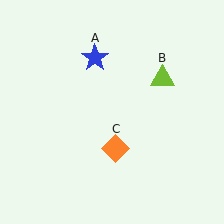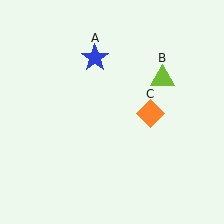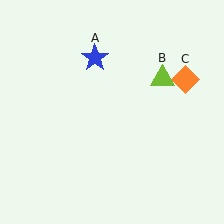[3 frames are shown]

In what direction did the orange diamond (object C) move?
The orange diamond (object C) moved up and to the right.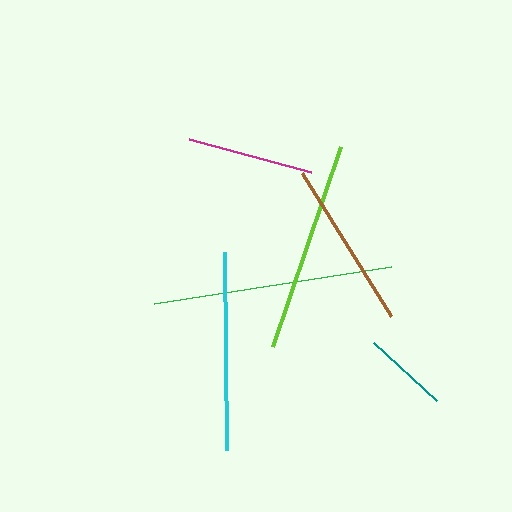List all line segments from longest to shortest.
From longest to shortest: green, lime, cyan, brown, magenta, teal.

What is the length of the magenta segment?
The magenta segment is approximately 127 pixels long.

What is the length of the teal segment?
The teal segment is approximately 86 pixels long.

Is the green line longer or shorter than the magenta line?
The green line is longer than the magenta line.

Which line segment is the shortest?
The teal line is the shortest at approximately 86 pixels.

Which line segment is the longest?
The green line is the longest at approximately 239 pixels.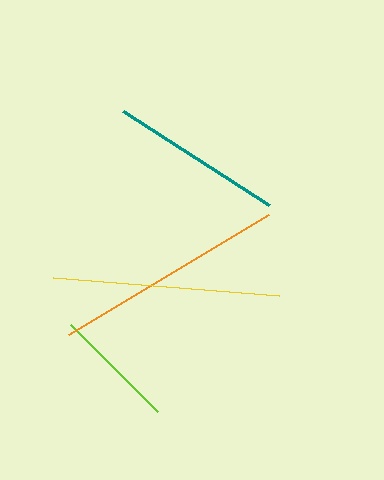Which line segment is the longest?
The orange line is the longest at approximately 234 pixels.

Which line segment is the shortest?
The lime line is the shortest at approximately 123 pixels.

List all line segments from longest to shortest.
From longest to shortest: orange, yellow, teal, lime.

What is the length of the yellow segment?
The yellow segment is approximately 227 pixels long.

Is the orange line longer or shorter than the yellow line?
The orange line is longer than the yellow line.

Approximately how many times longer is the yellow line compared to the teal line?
The yellow line is approximately 1.3 times the length of the teal line.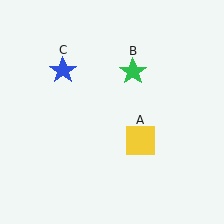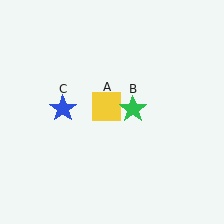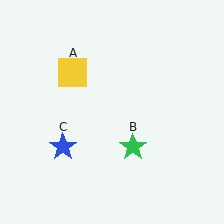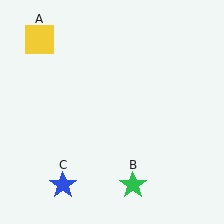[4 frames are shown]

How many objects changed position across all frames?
3 objects changed position: yellow square (object A), green star (object B), blue star (object C).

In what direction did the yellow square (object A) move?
The yellow square (object A) moved up and to the left.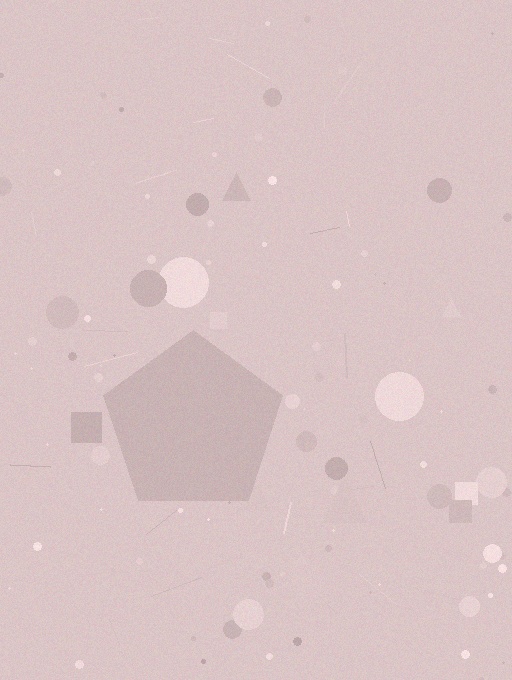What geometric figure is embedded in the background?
A pentagon is embedded in the background.